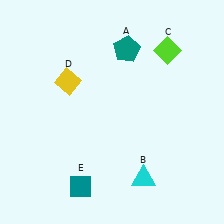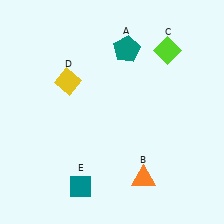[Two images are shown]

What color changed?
The triangle (B) changed from cyan in Image 1 to orange in Image 2.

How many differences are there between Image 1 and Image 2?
There is 1 difference between the two images.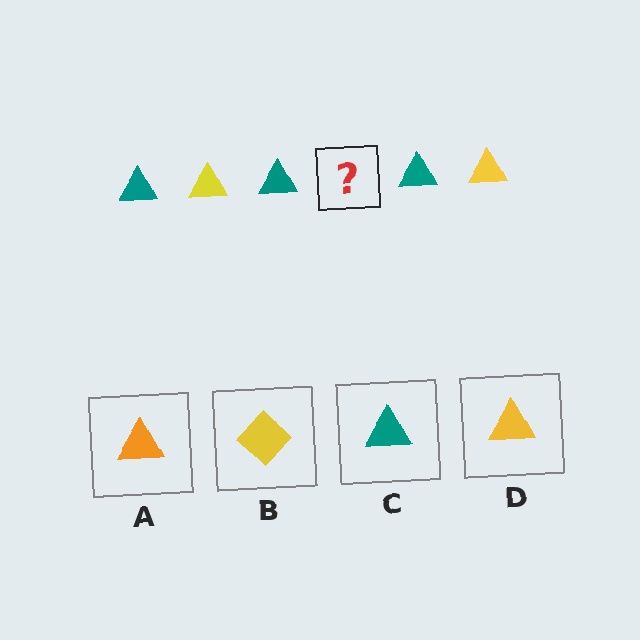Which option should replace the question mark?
Option D.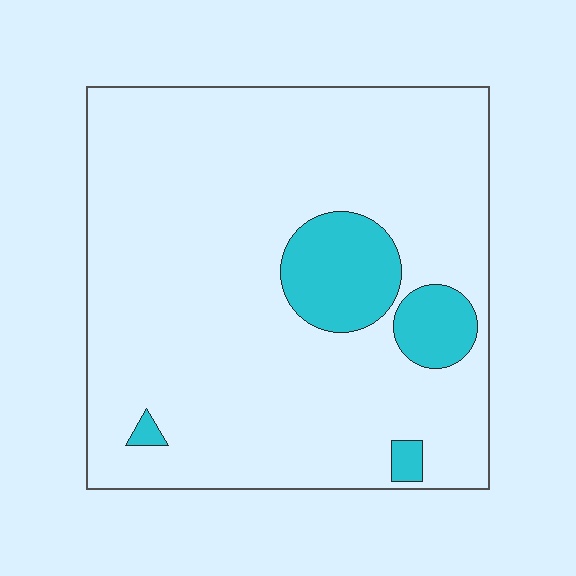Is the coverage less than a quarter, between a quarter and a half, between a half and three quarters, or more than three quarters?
Less than a quarter.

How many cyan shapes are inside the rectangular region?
4.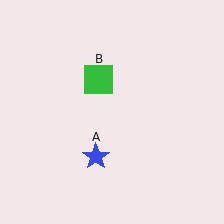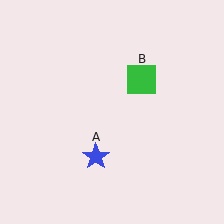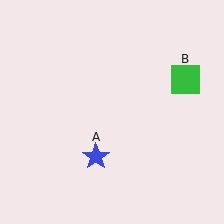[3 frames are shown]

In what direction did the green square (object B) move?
The green square (object B) moved right.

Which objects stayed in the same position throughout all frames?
Blue star (object A) remained stationary.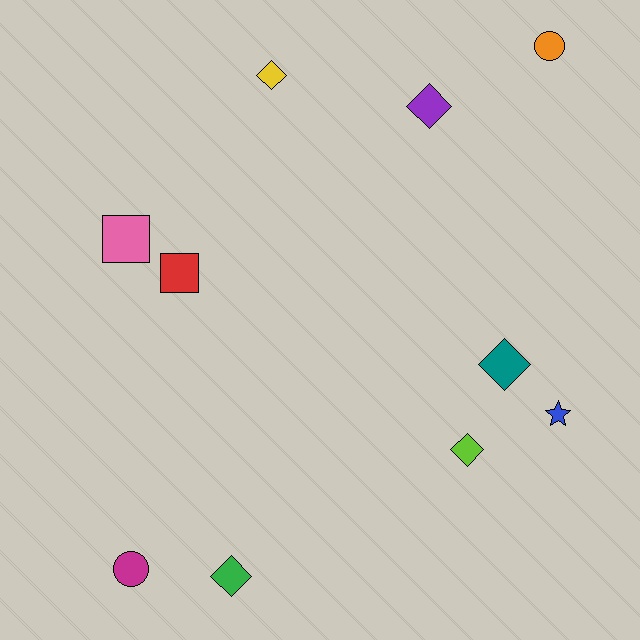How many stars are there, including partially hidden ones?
There is 1 star.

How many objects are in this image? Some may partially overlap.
There are 10 objects.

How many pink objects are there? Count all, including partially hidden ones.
There is 1 pink object.